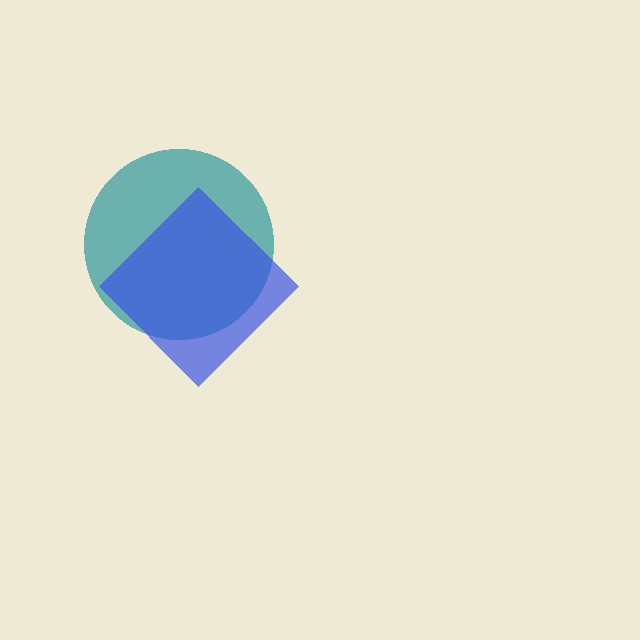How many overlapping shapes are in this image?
There are 2 overlapping shapes in the image.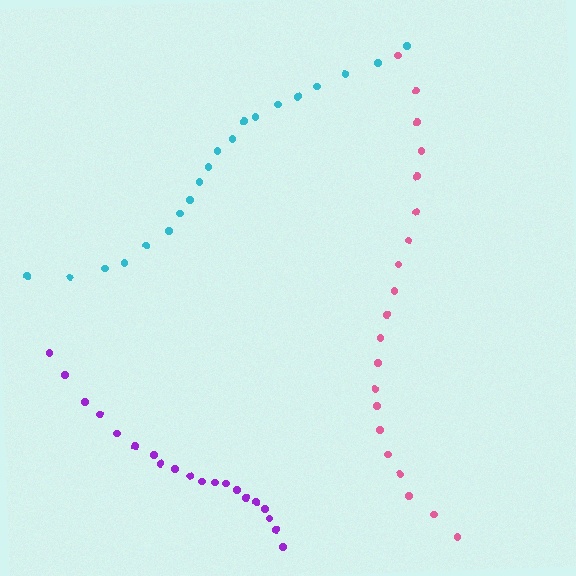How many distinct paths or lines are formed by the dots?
There are 3 distinct paths.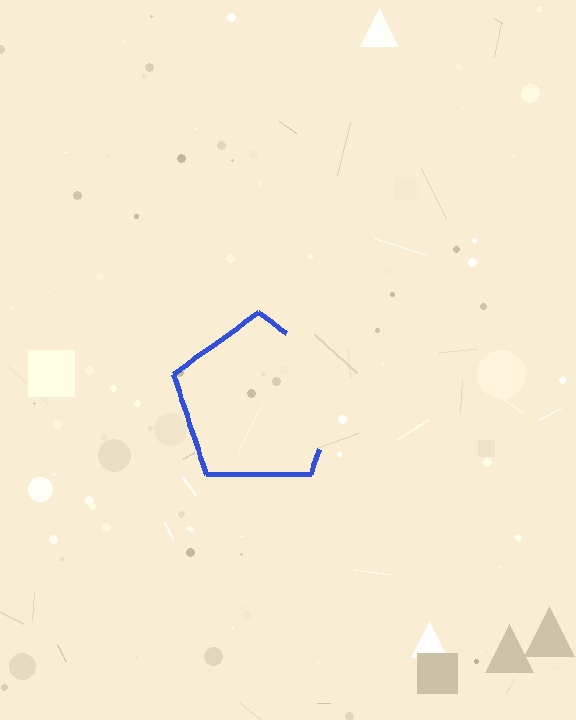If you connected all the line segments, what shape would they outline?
They would outline a pentagon.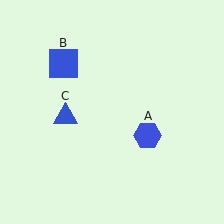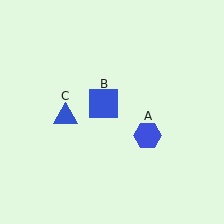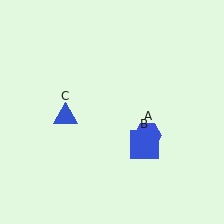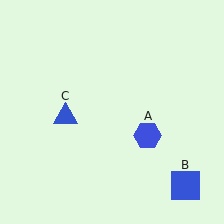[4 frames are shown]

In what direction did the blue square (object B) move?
The blue square (object B) moved down and to the right.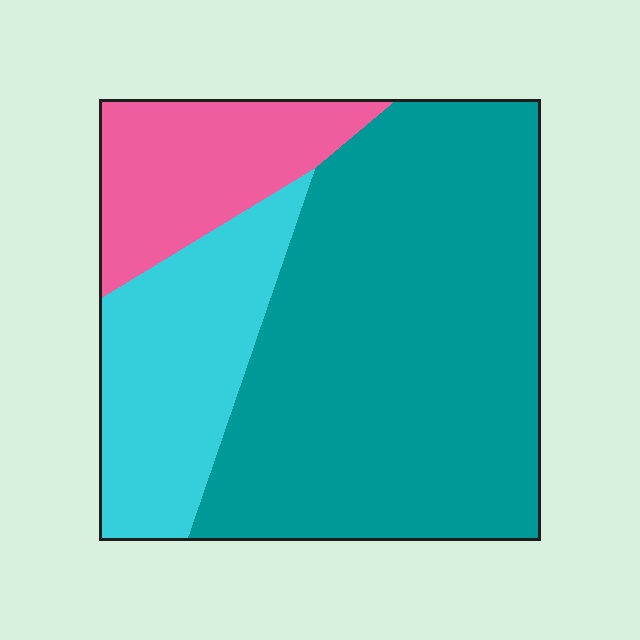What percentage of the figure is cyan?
Cyan covers 22% of the figure.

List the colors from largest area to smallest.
From largest to smallest: teal, cyan, pink.